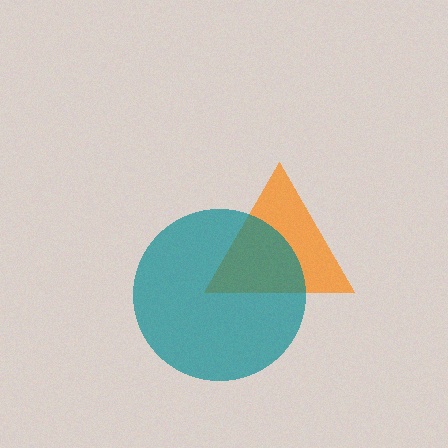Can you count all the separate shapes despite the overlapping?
Yes, there are 2 separate shapes.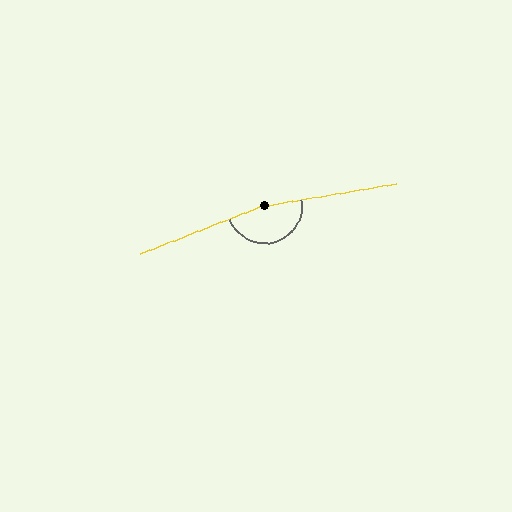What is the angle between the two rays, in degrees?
Approximately 168 degrees.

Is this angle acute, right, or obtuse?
It is obtuse.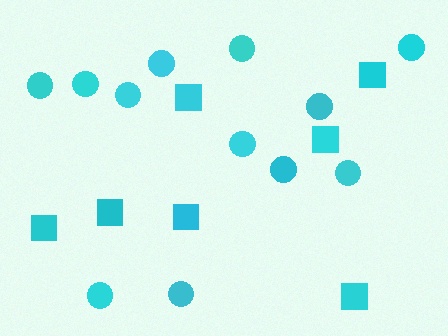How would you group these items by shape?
There are 2 groups: one group of circles (12) and one group of squares (7).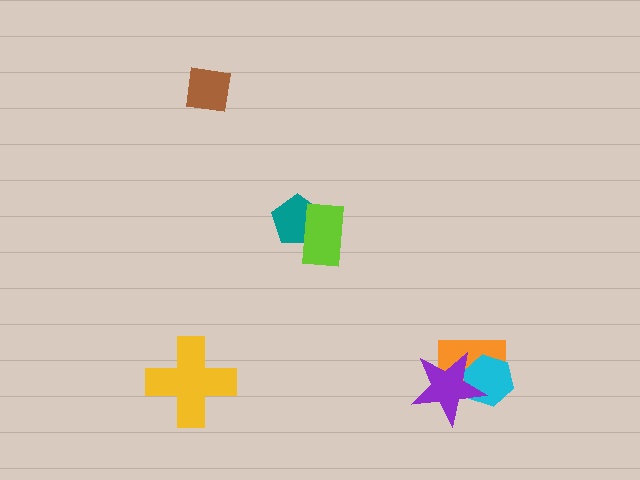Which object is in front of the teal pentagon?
The lime rectangle is in front of the teal pentagon.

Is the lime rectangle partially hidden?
No, no other shape covers it.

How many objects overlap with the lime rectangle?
1 object overlaps with the lime rectangle.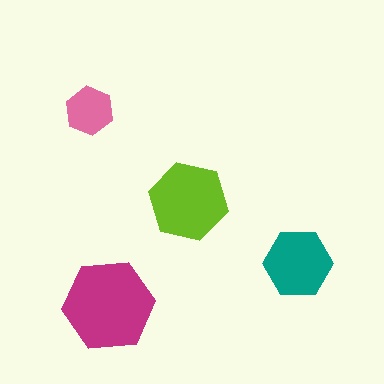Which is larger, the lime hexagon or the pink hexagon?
The lime one.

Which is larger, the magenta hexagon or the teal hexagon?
The magenta one.